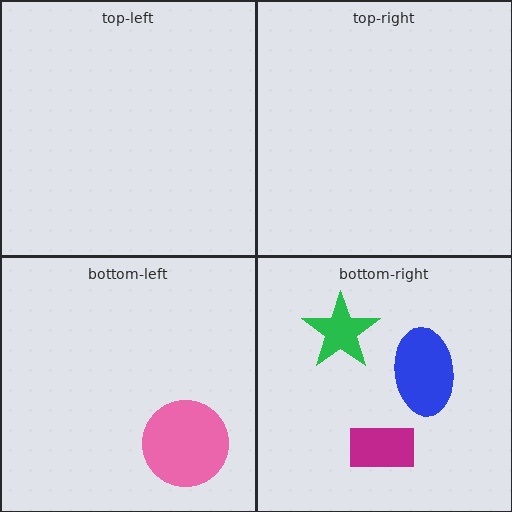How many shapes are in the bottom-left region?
1.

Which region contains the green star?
The bottom-right region.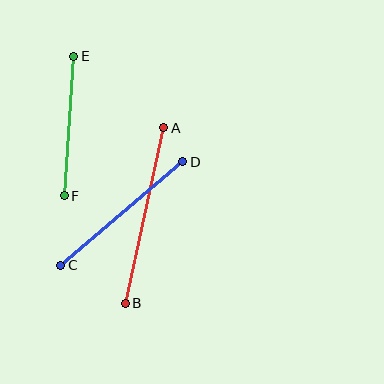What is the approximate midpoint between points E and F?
The midpoint is at approximately (69, 126) pixels.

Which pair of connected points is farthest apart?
Points A and B are farthest apart.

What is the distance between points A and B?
The distance is approximately 179 pixels.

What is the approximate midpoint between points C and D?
The midpoint is at approximately (122, 214) pixels.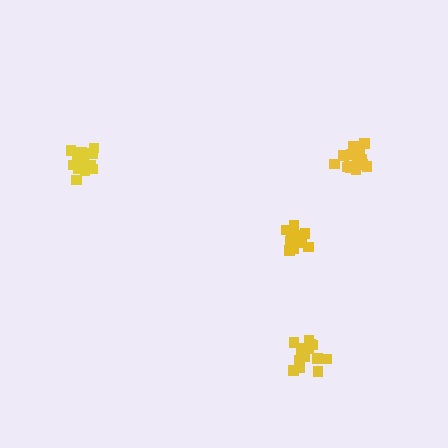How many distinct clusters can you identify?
There are 4 distinct clusters.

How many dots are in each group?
Group 1: 15 dots, Group 2: 16 dots, Group 3: 14 dots, Group 4: 14 dots (59 total).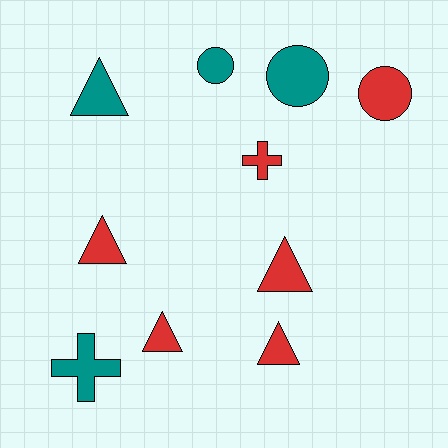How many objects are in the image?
There are 10 objects.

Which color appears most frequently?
Red, with 6 objects.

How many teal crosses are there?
There is 1 teal cross.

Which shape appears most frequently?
Triangle, with 5 objects.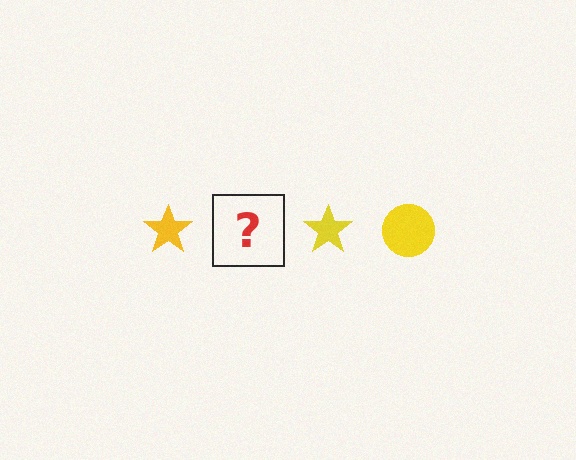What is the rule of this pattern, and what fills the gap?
The rule is that the pattern cycles through star, circle shapes in yellow. The gap should be filled with a yellow circle.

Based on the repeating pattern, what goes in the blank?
The blank should be a yellow circle.